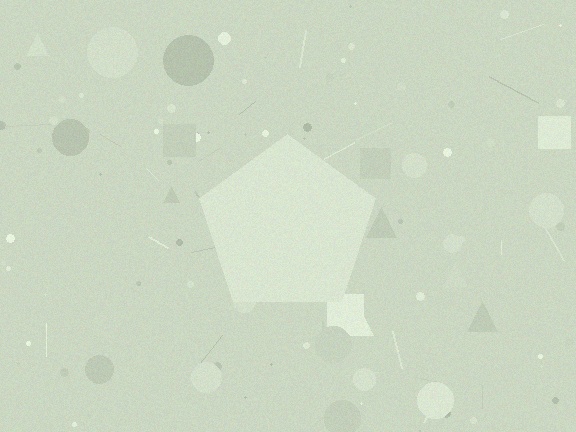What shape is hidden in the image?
A pentagon is hidden in the image.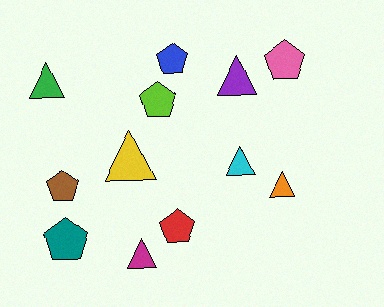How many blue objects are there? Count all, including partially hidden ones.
There is 1 blue object.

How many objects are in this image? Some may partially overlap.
There are 12 objects.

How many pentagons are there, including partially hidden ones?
There are 6 pentagons.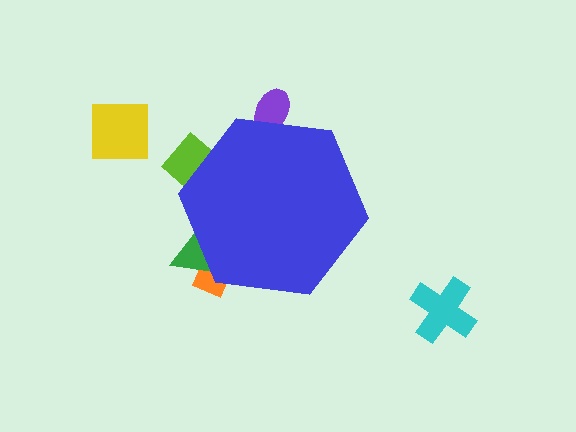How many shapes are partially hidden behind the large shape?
4 shapes are partially hidden.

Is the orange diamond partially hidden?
Yes, the orange diamond is partially hidden behind the blue hexagon.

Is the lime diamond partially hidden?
Yes, the lime diamond is partially hidden behind the blue hexagon.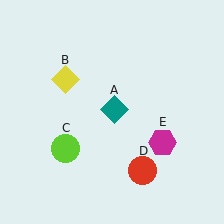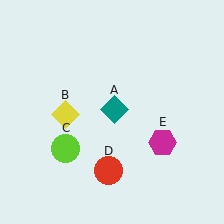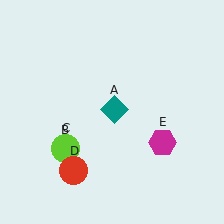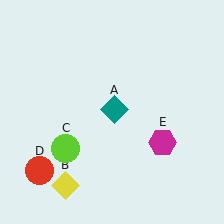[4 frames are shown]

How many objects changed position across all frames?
2 objects changed position: yellow diamond (object B), red circle (object D).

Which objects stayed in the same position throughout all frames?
Teal diamond (object A) and lime circle (object C) and magenta hexagon (object E) remained stationary.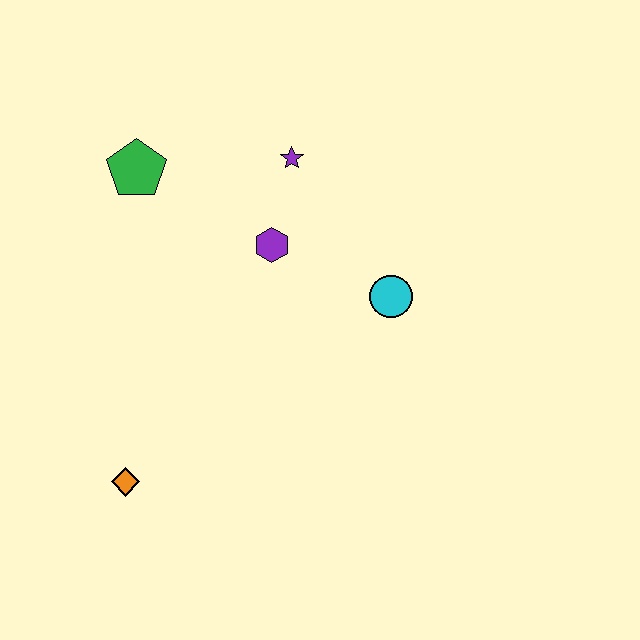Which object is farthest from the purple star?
The orange diamond is farthest from the purple star.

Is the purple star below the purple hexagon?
No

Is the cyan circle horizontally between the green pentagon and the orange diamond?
No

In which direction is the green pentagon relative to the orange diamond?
The green pentagon is above the orange diamond.